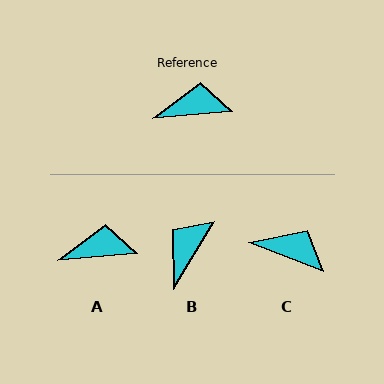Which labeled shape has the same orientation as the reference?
A.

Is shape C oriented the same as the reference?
No, it is off by about 26 degrees.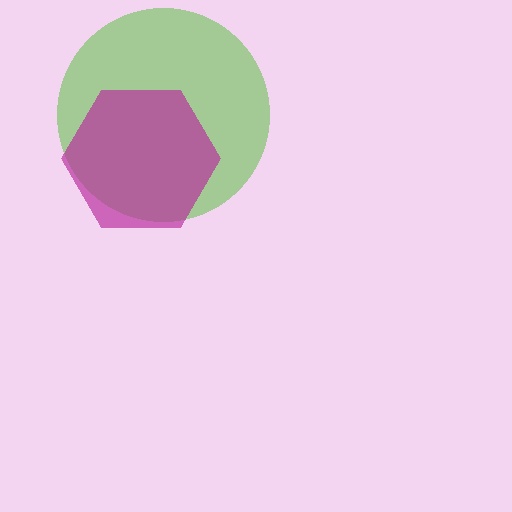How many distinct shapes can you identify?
There are 2 distinct shapes: a lime circle, a magenta hexagon.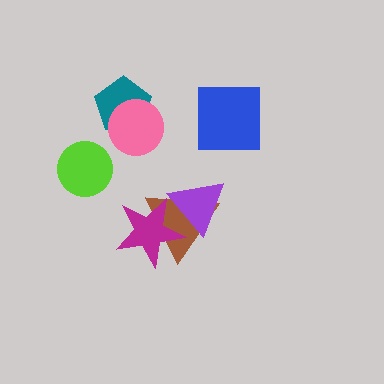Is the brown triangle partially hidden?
Yes, it is partially covered by another shape.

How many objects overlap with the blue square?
0 objects overlap with the blue square.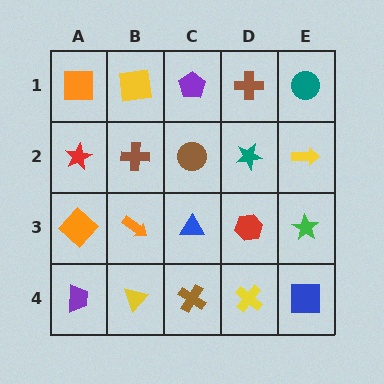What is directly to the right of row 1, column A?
A yellow square.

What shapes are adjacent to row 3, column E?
A yellow arrow (row 2, column E), a blue square (row 4, column E), a red hexagon (row 3, column D).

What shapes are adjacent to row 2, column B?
A yellow square (row 1, column B), an orange arrow (row 3, column B), a red star (row 2, column A), a brown circle (row 2, column C).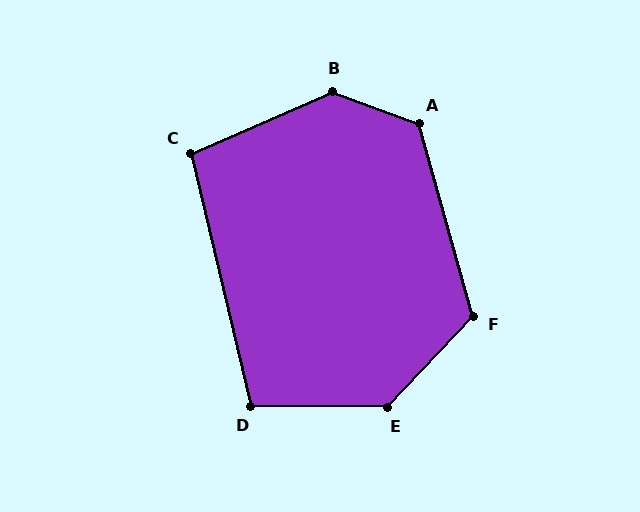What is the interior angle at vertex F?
Approximately 120 degrees (obtuse).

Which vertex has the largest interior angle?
B, at approximately 136 degrees.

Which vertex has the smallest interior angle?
C, at approximately 100 degrees.